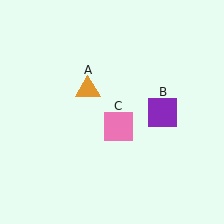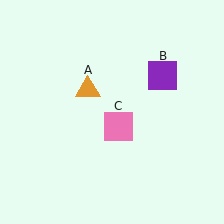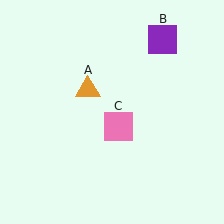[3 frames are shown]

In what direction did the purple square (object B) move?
The purple square (object B) moved up.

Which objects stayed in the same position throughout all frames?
Orange triangle (object A) and pink square (object C) remained stationary.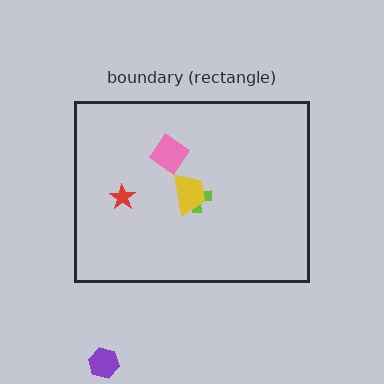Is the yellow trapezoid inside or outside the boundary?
Inside.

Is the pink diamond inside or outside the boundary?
Inside.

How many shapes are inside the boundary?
4 inside, 1 outside.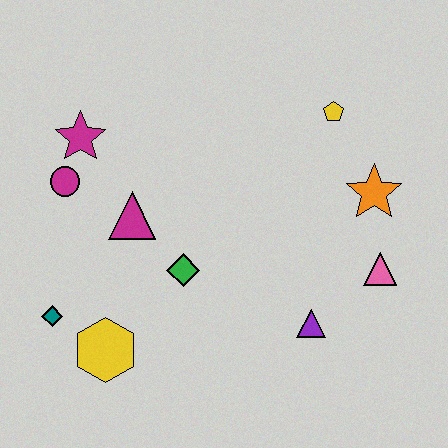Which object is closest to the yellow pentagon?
The orange star is closest to the yellow pentagon.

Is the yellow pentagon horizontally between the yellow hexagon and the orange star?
Yes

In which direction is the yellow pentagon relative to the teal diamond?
The yellow pentagon is to the right of the teal diamond.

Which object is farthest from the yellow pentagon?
The teal diamond is farthest from the yellow pentagon.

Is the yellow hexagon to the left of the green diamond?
Yes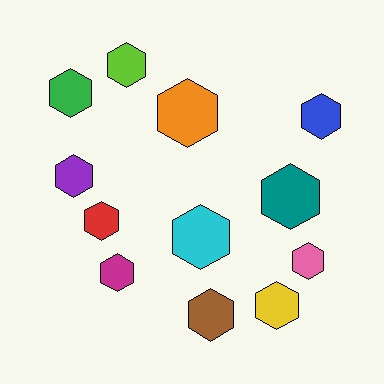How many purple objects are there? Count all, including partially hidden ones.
There is 1 purple object.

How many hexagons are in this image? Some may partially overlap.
There are 12 hexagons.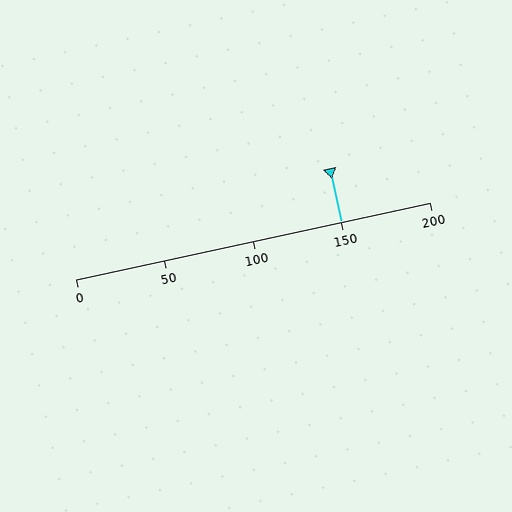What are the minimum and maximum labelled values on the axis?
The axis runs from 0 to 200.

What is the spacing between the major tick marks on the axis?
The major ticks are spaced 50 apart.